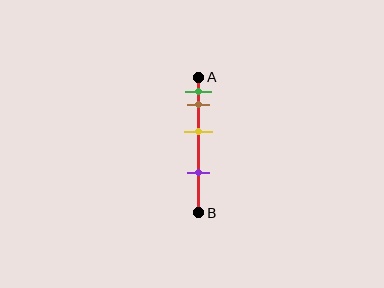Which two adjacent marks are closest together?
The green and brown marks are the closest adjacent pair.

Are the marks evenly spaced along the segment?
No, the marks are not evenly spaced.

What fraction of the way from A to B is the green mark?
The green mark is approximately 10% (0.1) of the way from A to B.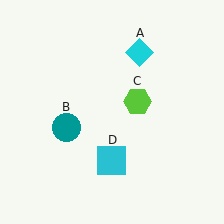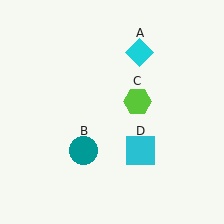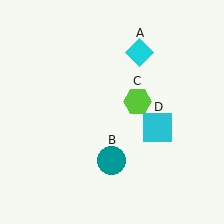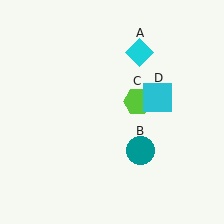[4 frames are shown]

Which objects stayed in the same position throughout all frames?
Cyan diamond (object A) and lime hexagon (object C) remained stationary.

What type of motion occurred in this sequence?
The teal circle (object B), cyan square (object D) rotated counterclockwise around the center of the scene.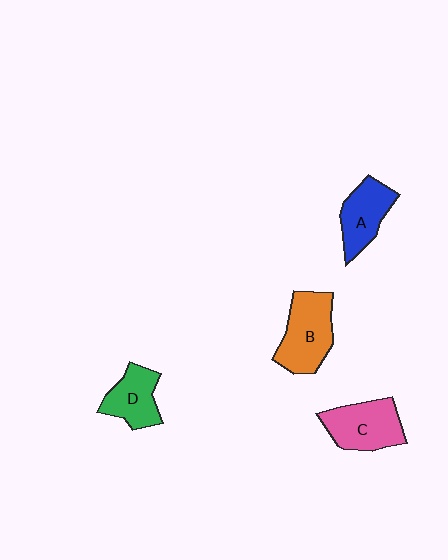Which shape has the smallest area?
Shape D (green).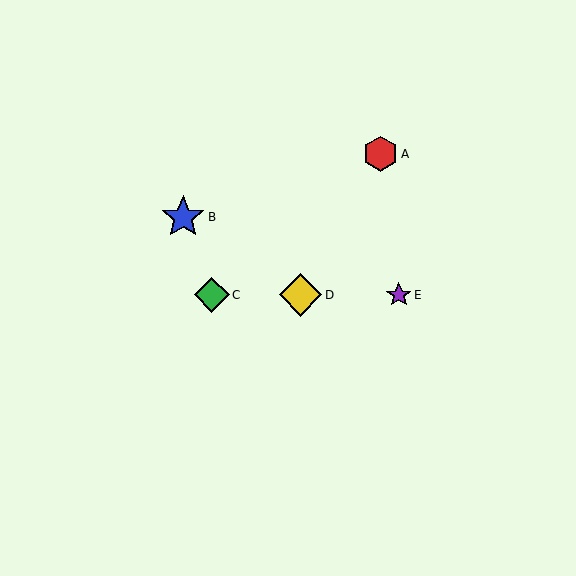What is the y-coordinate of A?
Object A is at y≈154.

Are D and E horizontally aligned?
Yes, both are at y≈295.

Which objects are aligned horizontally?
Objects C, D, E are aligned horizontally.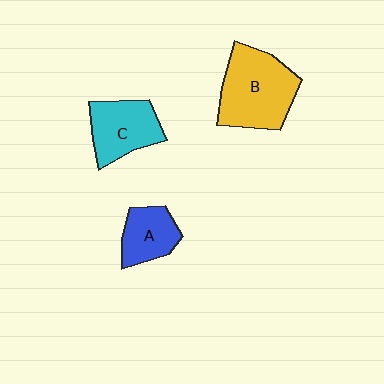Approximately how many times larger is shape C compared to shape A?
Approximately 1.3 times.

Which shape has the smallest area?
Shape A (blue).